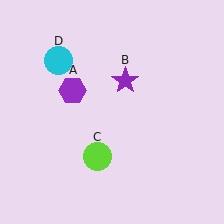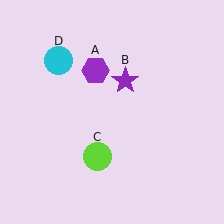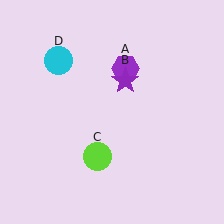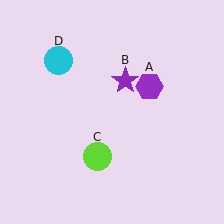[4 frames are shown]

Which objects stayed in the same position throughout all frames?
Purple star (object B) and lime circle (object C) and cyan circle (object D) remained stationary.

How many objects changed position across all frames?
1 object changed position: purple hexagon (object A).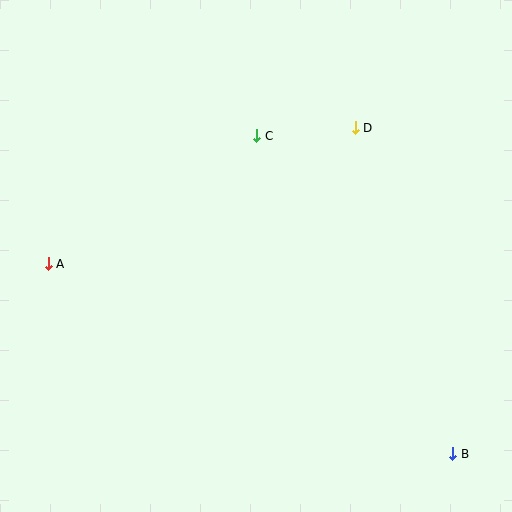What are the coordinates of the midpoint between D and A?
The midpoint between D and A is at (202, 196).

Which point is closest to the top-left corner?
Point A is closest to the top-left corner.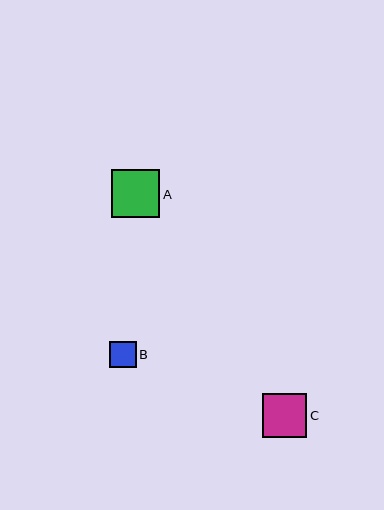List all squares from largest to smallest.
From largest to smallest: A, C, B.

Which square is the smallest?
Square B is the smallest with a size of approximately 26 pixels.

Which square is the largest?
Square A is the largest with a size of approximately 48 pixels.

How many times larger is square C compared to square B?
Square C is approximately 1.7 times the size of square B.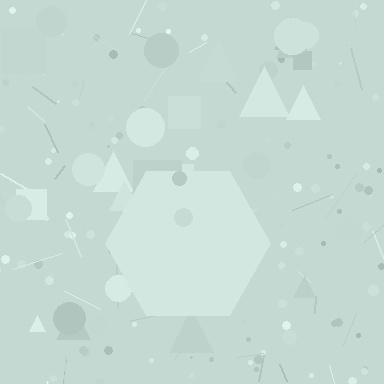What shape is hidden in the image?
A hexagon is hidden in the image.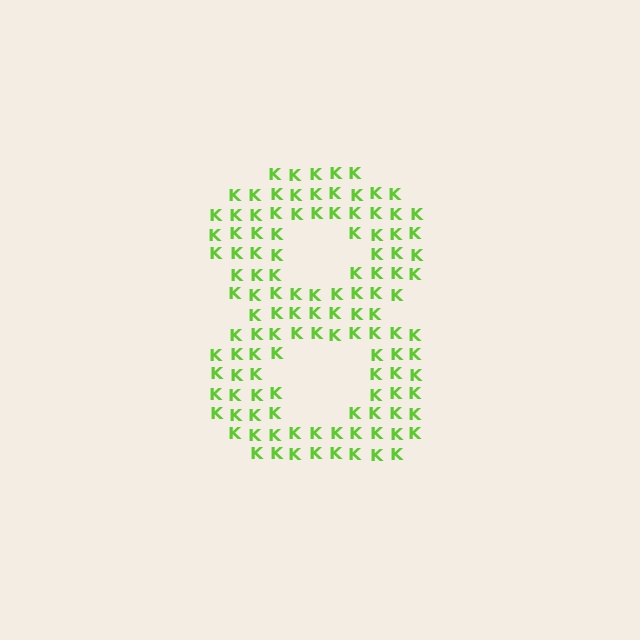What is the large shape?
The large shape is the digit 8.